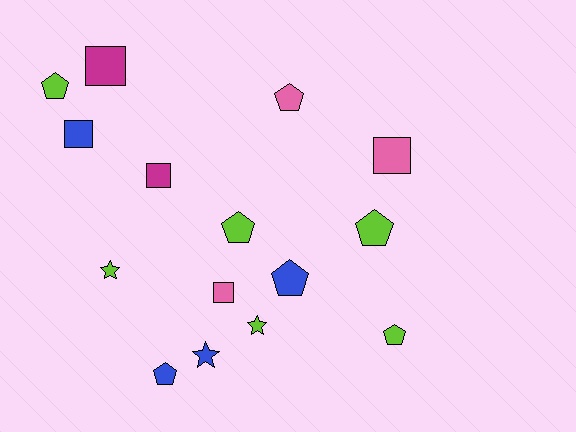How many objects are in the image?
There are 15 objects.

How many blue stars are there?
There is 1 blue star.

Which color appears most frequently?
Lime, with 6 objects.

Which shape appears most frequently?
Pentagon, with 7 objects.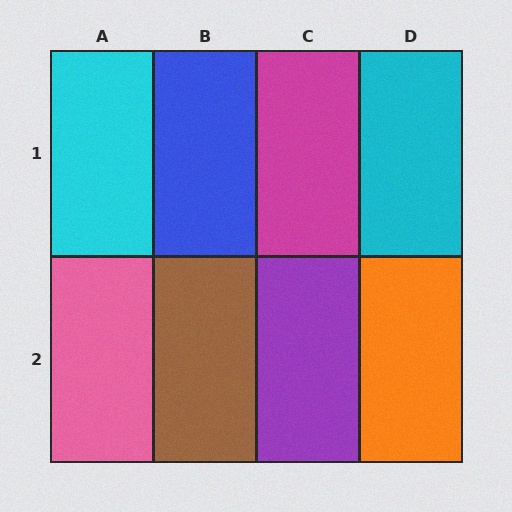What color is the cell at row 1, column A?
Cyan.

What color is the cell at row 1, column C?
Magenta.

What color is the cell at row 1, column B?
Blue.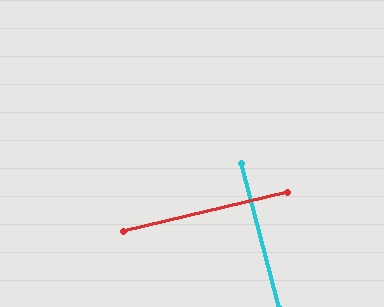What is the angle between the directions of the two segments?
Approximately 88 degrees.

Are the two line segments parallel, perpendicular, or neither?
Perpendicular — they meet at approximately 88°.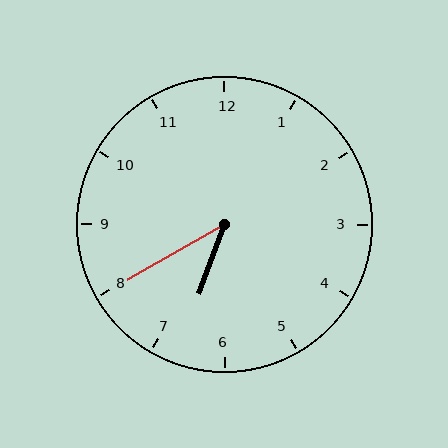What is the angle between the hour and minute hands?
Approximately 40 degrees.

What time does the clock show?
6:40.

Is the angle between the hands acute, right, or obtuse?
It is acute.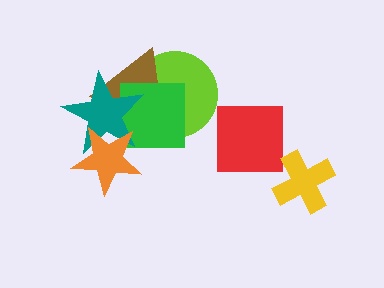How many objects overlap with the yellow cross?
0 objects overlap with the yellow cross.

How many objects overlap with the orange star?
2 objects overlap with the orange star.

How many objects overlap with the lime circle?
3 objects overlap with the lime circle.